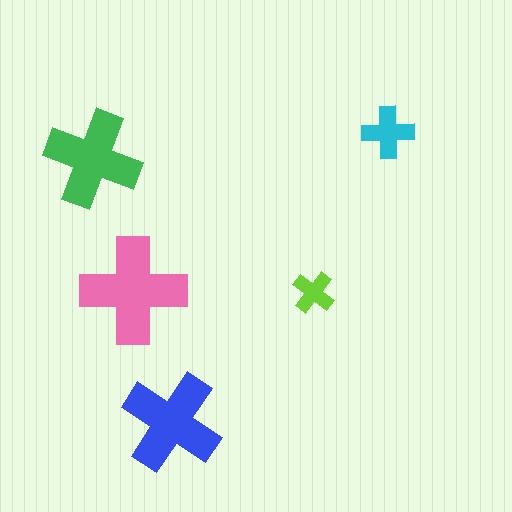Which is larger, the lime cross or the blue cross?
The blue one.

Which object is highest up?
The cyan cross is topmost.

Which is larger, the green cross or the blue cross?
The blue one.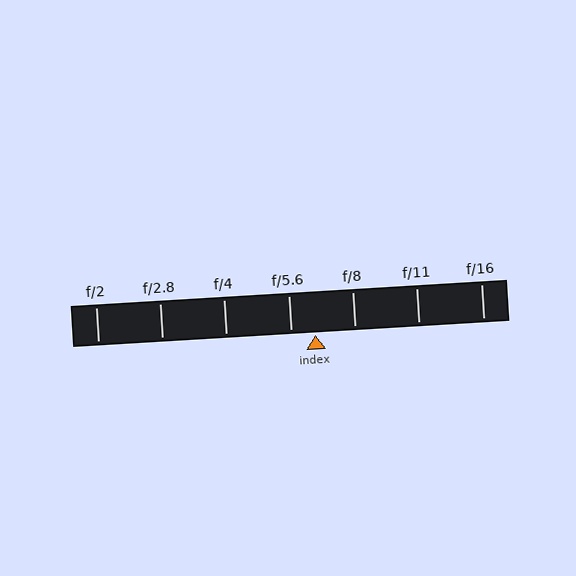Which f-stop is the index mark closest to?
The index mark is closest to f/5.6.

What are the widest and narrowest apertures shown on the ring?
The widest aperture shown is f/2 and the narrowest is f/16.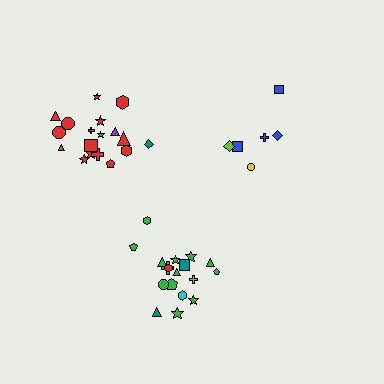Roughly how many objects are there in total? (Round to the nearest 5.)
Roughly 40 objects in total.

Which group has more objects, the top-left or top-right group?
The top-left group.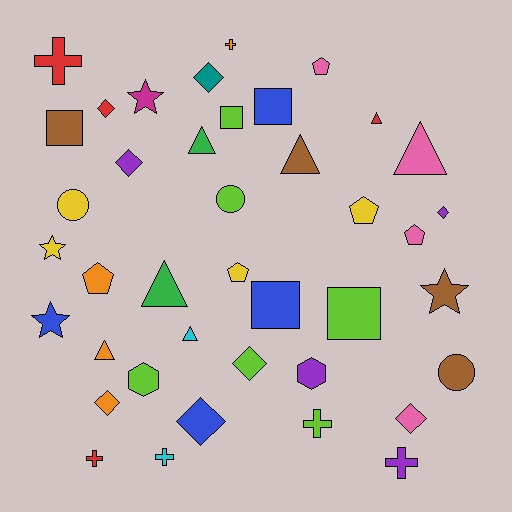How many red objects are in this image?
There are 4 red objects.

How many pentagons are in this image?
There are 5 pentagons.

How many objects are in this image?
There are 40 objects.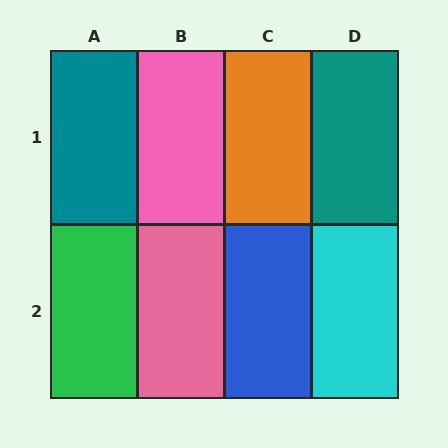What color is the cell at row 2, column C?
Blue.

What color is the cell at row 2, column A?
Green.